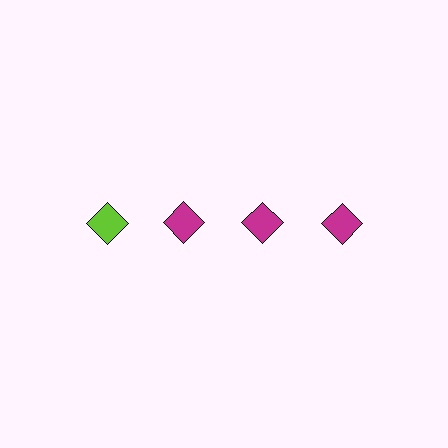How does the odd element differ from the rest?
It has a different color: lime instead of magenta.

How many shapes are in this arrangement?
There are 4 shapes arranged in a grid pattern.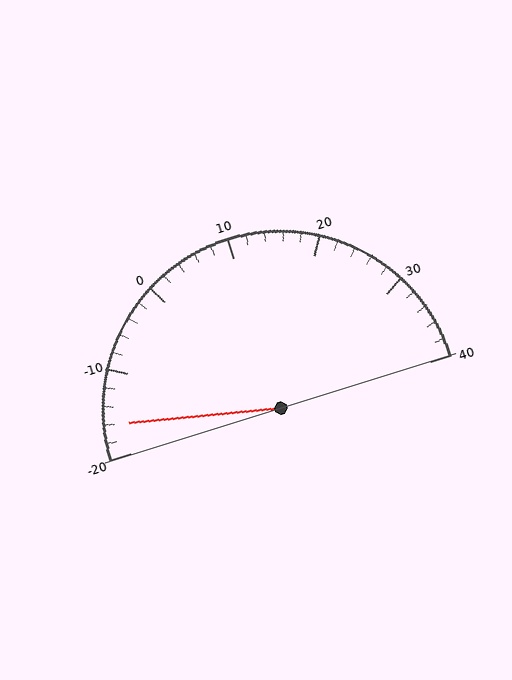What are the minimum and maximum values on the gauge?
The gauge ranges from -20 to 40.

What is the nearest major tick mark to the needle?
The nearest major tick mark is -20.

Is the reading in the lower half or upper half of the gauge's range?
The reading is in the lower half of the range (-20 to 40).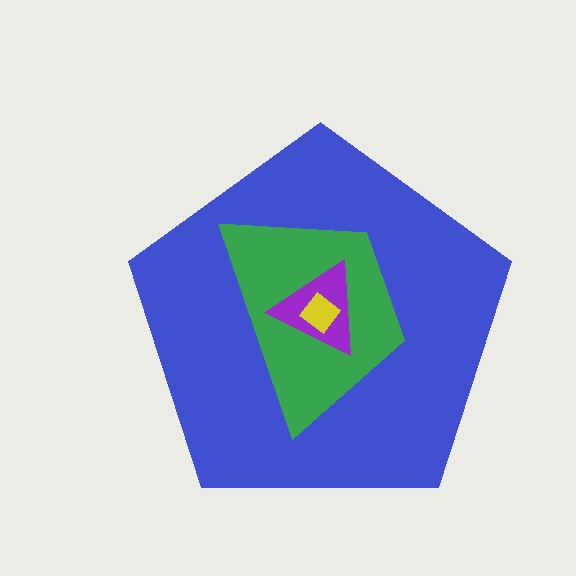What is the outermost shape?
The blue pentagon.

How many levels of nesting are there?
4.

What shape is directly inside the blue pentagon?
The green trapezoid.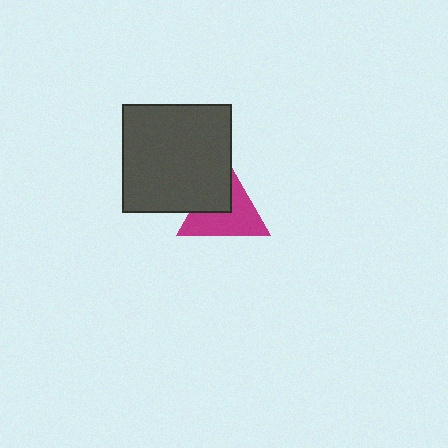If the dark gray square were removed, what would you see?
You would see the complete magenta triangle.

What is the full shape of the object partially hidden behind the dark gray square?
The partially hidden object is a magenta triangle.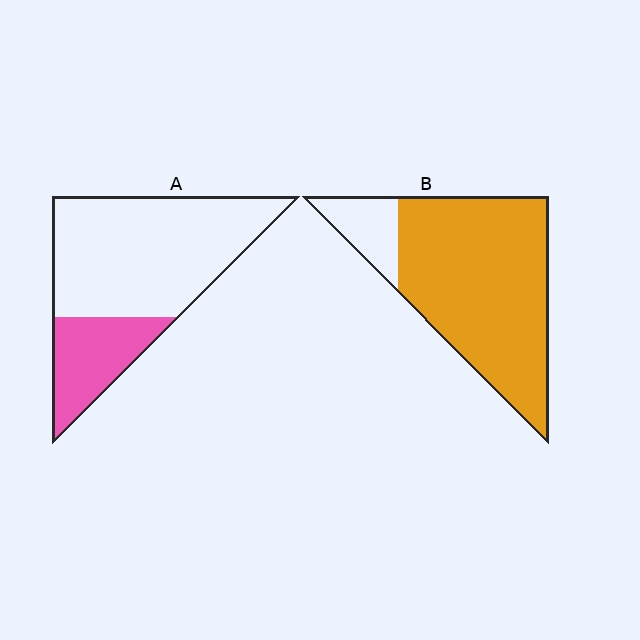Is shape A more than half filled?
No.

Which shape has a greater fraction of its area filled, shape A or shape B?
Shape B.